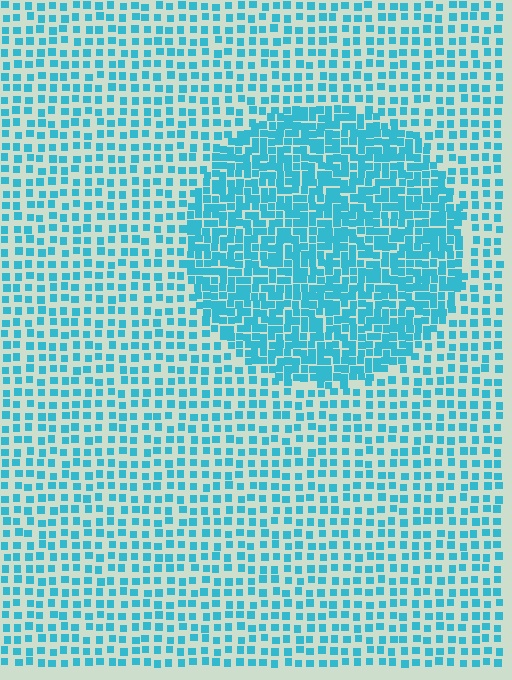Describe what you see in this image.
The image contains small cyan elements arranged at two different densities. A circle-shaped region is visible where the elements are more densely packed than the surrounding area.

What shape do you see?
I see a circle.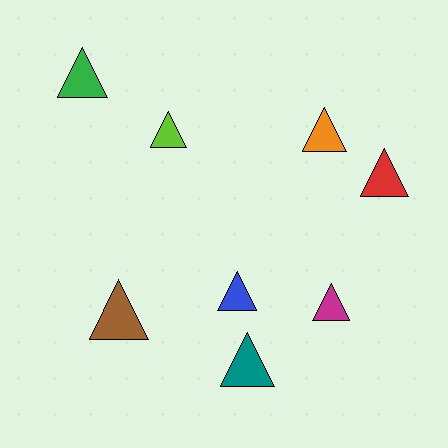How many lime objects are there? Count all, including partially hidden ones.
There is 1 lime object.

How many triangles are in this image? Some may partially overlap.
There are 8 triangles.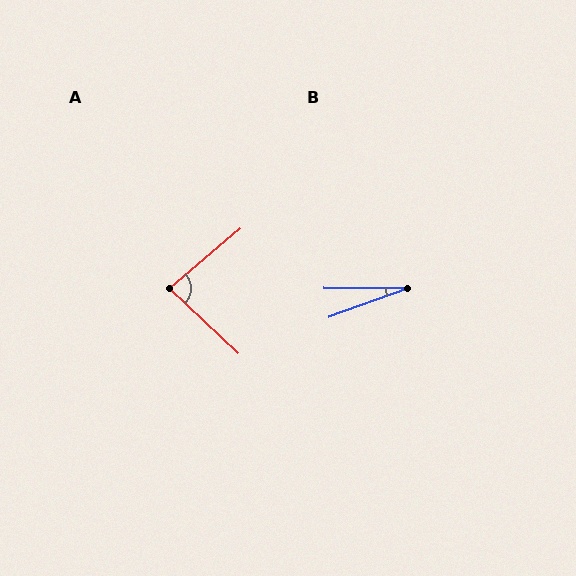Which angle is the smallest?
B, at approximately 20 degrees.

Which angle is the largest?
A, at approximately 84 degrees.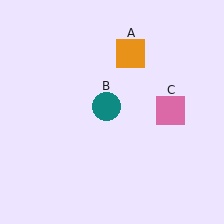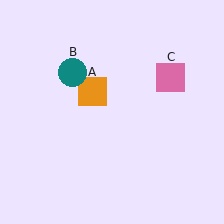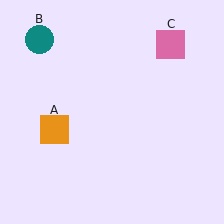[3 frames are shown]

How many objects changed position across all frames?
3 objects changed position: orange square (object A), teal circle (object B), pink square (object C).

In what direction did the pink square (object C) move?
The pink square (object C) moved up.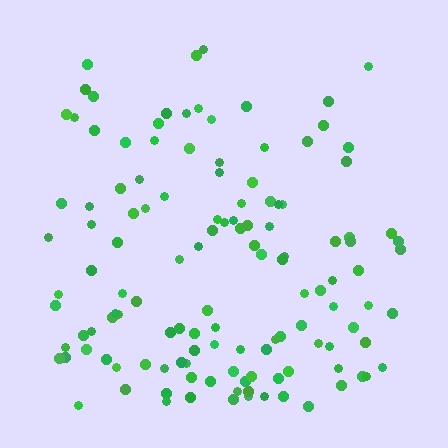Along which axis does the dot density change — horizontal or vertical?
Vertical.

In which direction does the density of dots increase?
From top to bottom, with the bottom side densest.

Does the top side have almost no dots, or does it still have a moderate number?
Still a moderate number, just noticeably fewer than the bottom.